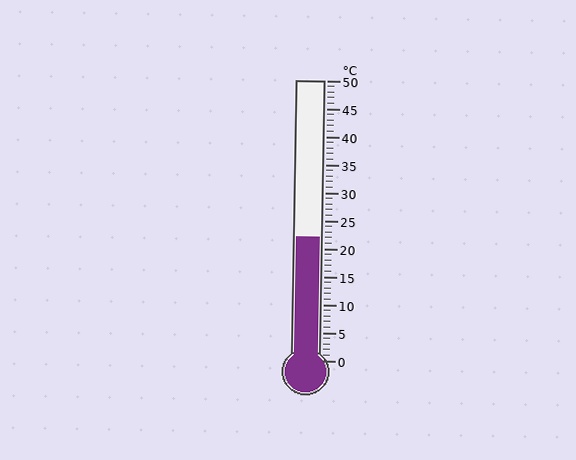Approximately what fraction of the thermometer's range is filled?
The thermometer is filled to approximately 45% of its range.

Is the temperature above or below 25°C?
The temperature is below 25°C.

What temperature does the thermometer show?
The thermometer shows approximately 22°C.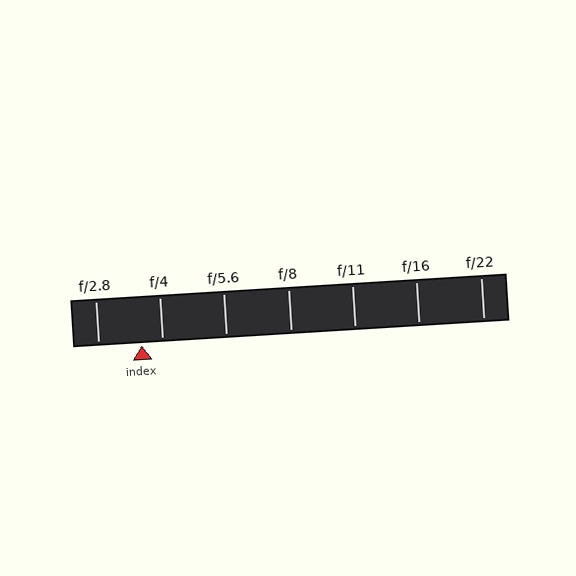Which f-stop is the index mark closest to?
The index mark is closest to f/4.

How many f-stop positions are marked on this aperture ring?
There are 7 f-stop positions marked.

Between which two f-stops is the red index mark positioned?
The index mark is between f/2.8 and f/4.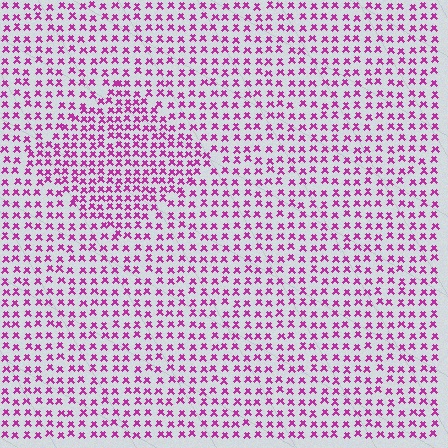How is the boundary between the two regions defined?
The boundary is defined by a change in element density (approximately 1.6x ratio). All elements are the same color, size, and shape.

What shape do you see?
I see a diamond.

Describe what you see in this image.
The image contains small magenta elements arranged at two different densities. A diamond-shaped region is visible where the elements are more densely packed than the surrounding area.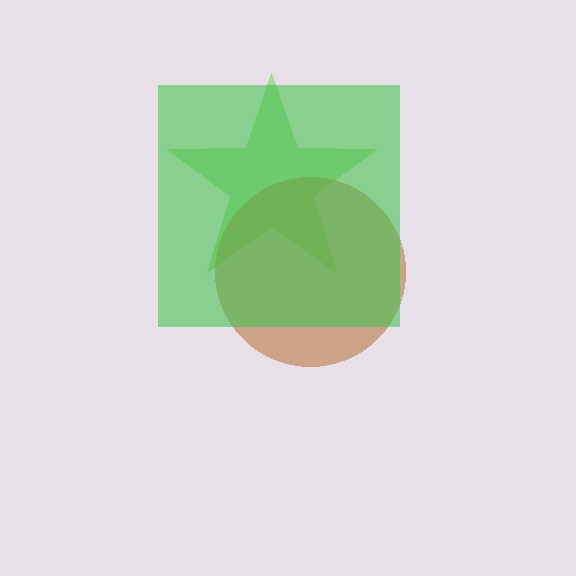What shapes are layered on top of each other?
The layered shapes are: a lime star, a brown circle, a green square.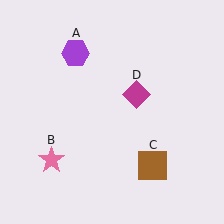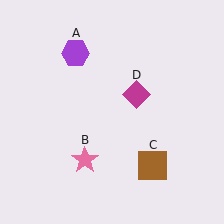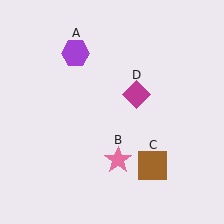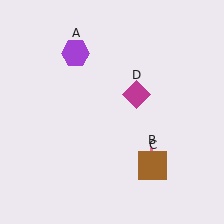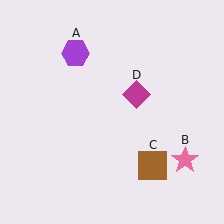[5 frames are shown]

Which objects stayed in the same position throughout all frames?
Purple hexagon (object A) and brown square (object C) and magenta diamond (object D) remained stationary.